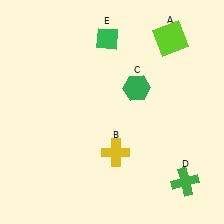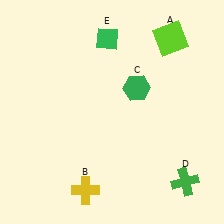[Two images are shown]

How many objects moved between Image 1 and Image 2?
1 object moved between the two images.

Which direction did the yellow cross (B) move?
The yellow cross (B) moved down.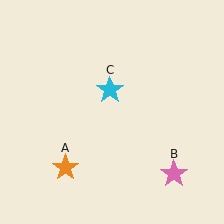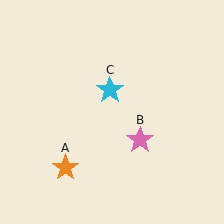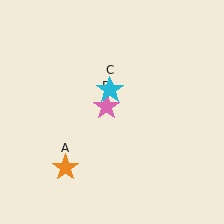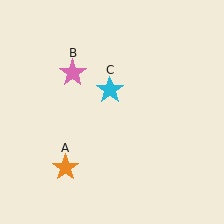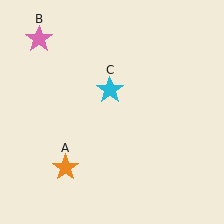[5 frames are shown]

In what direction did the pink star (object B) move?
The pink star (object B) moved up and to the left.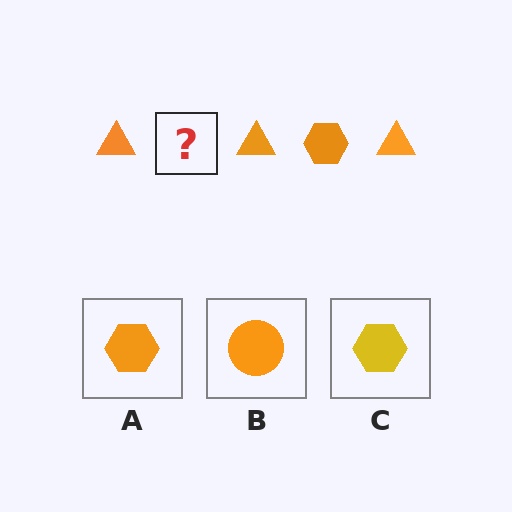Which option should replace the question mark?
Option A.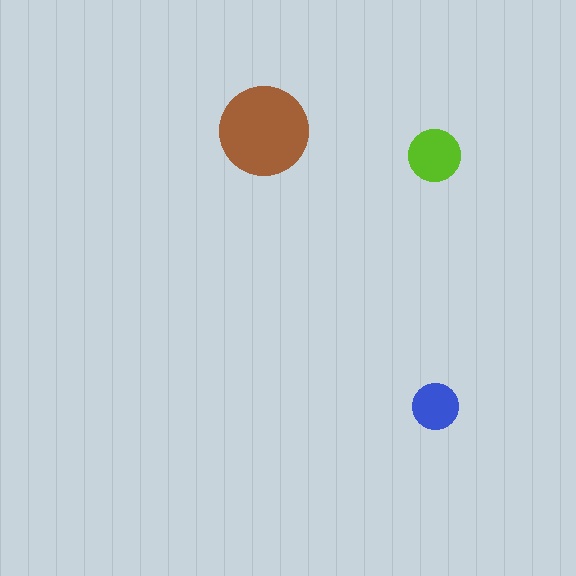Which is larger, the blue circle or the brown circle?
The brown one.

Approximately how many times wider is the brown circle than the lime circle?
About 1.5 times wider.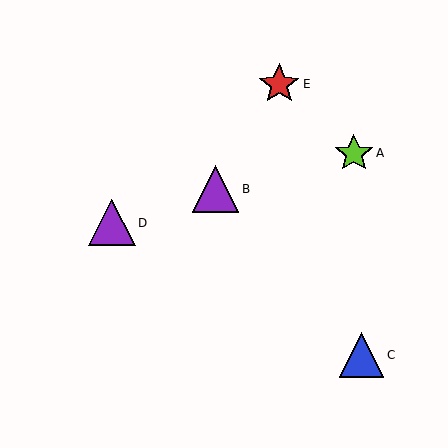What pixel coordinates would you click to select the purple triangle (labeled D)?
Click at (112, 223) to select the purple triangle D.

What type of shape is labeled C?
Shape C is a blue triangle.